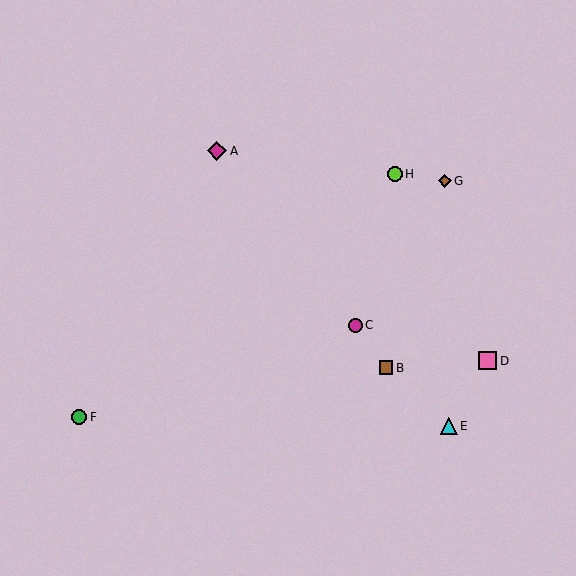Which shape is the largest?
The magenta diamond (labeled A) is the largest.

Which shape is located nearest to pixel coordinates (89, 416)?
The green circle (labeled F) at (79, 417) is nearest to that location.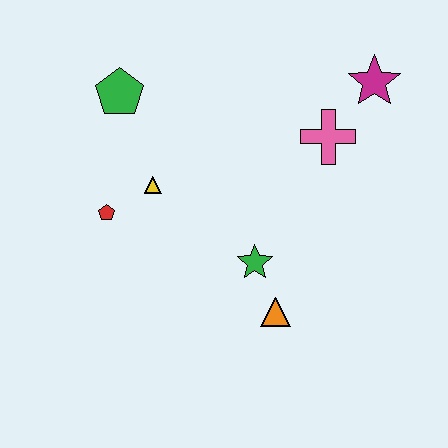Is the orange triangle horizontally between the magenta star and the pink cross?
No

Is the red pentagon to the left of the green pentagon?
Yes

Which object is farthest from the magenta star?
The red pentagon is farthest from the magenta star.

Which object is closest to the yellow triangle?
The red pentagon is closest to the yellow triangle.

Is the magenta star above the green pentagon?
Yes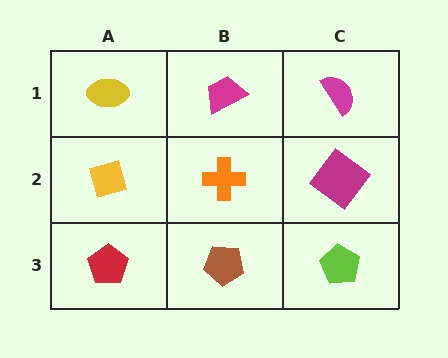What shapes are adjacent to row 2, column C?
A magenta semicircle (row 1, column C), a lime pentagon (row 3, column C), an orange cross (row 2, column B).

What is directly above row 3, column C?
A magenta diamond.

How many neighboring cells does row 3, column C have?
2.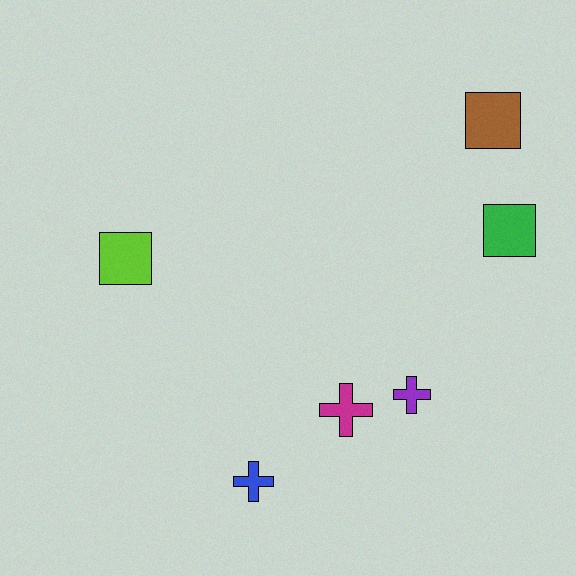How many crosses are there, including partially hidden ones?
There are 3 crosses.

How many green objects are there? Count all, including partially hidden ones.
There is 1 green object.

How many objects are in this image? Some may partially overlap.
There are 6 objects.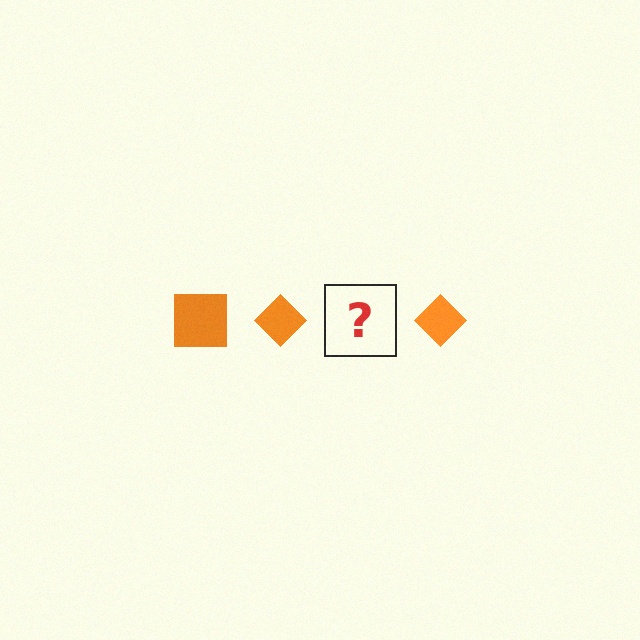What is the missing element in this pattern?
The missing element is an orange square.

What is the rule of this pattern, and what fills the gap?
The rule is that the pattern cycles through square, diamond shapes in orange. The gap should be filled with an orange square.